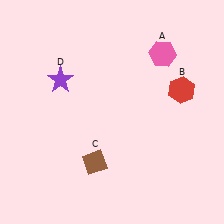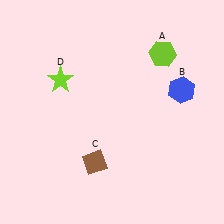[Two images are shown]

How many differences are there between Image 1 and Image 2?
There are 3 differences between the two images.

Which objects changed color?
A changed from pink to lime. B changed from red to blue. D changed from purple to lime.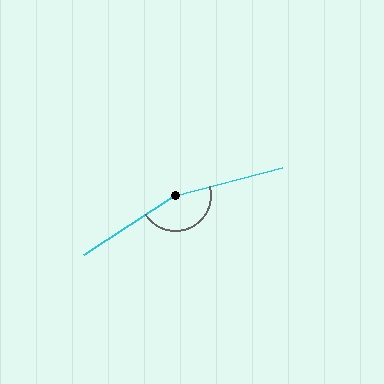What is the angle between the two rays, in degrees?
Approximately 162 degrees.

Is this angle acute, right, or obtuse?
It is obtuse.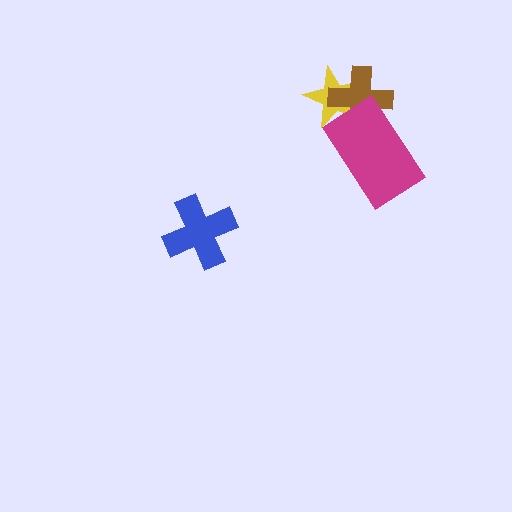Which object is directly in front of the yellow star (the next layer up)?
The brown cross is directly in front of the yellow star.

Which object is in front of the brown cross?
The magenta rectangle is in front of the brown cross.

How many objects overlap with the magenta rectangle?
2 objects overlap with the magenta rectangle.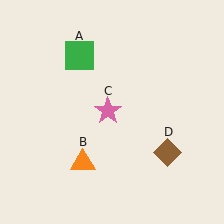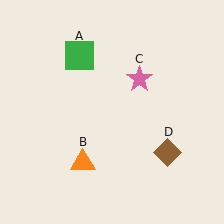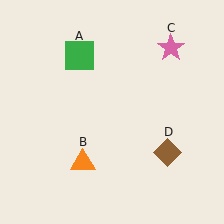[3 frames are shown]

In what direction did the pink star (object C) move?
The pink star (object C) moved up and to the right.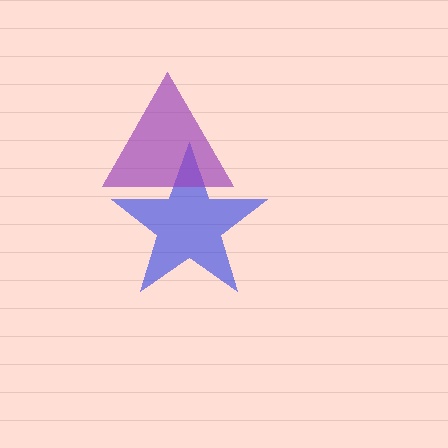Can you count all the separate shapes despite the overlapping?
Yes, there are 2 separate shapes.